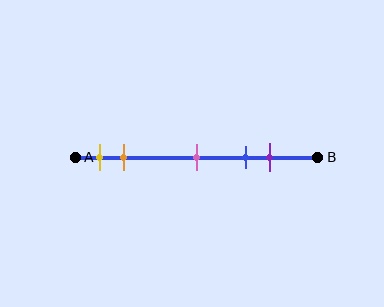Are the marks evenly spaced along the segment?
No, the marks are not evenly spaced.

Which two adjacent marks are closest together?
The yellow and orange marks are the closest adjacent pair.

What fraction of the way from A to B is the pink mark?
The pink mark is approximately 50% (0.5) of the way from A to B.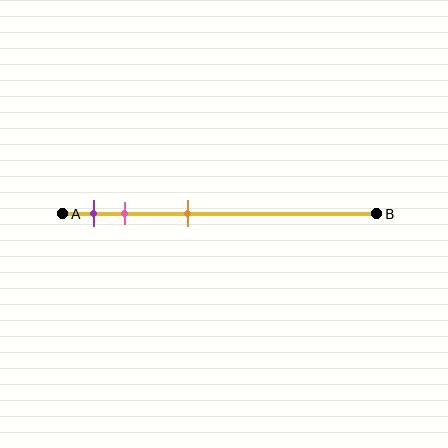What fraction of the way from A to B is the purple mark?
The purple mark is approximately 10% (0.1) of the way from A to B.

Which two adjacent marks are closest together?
The purple and pink marks are the closest adjacent pair.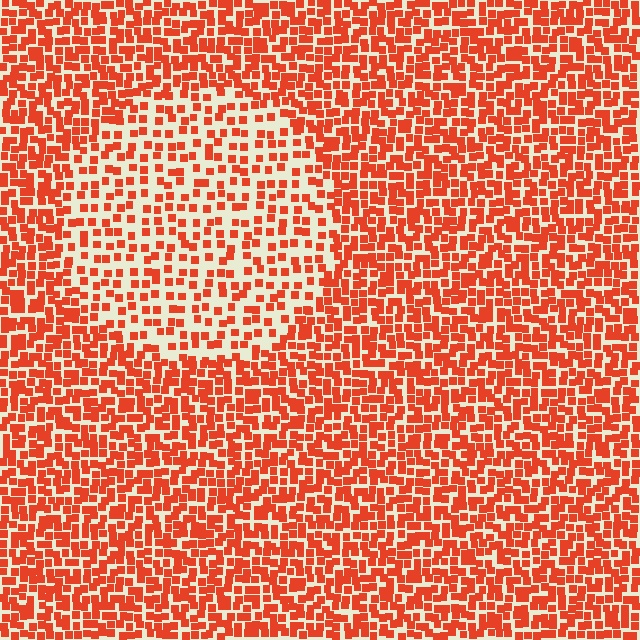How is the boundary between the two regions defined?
The boundary is defined by a change in element density (approximately 2.0x ratio). All elements are the same color, size, and shape.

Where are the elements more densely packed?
The elements are more densely packed outside the circle boundary.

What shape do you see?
I see a circle.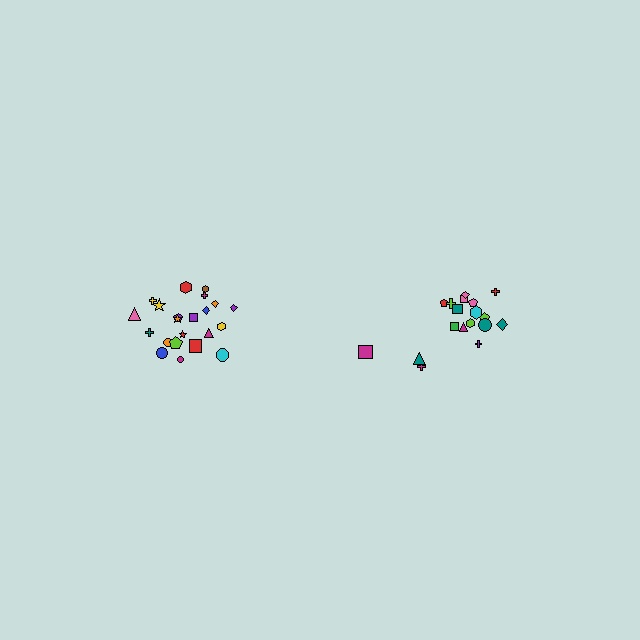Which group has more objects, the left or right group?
The left group.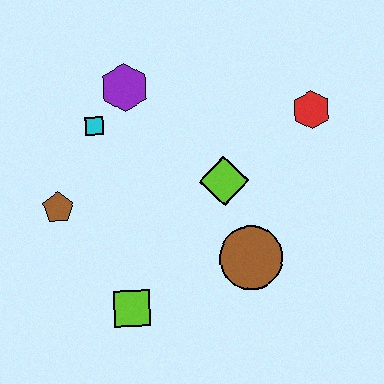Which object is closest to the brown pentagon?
The cyan square is closest to the brown pentagon.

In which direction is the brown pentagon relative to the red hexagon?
The brown pentagon is to the left of the red hexagon.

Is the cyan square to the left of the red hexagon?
Yes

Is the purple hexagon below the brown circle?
No